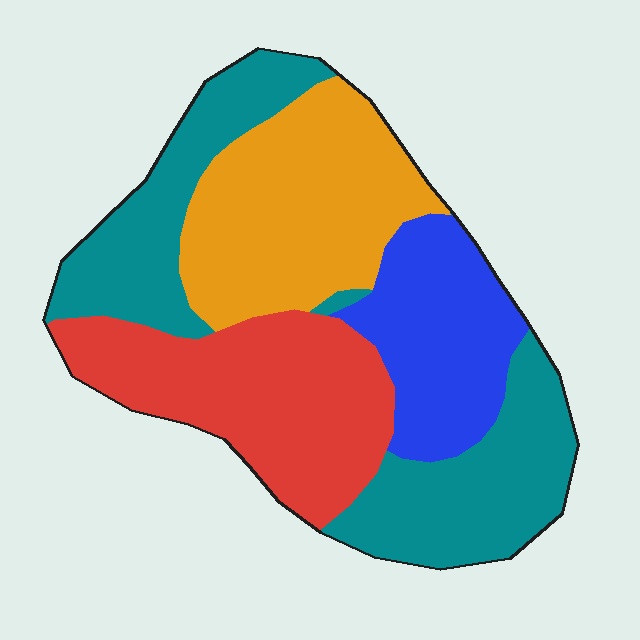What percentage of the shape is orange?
Orange takes up less than a quarter of the shape.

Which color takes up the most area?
Teal, at roughly 35%.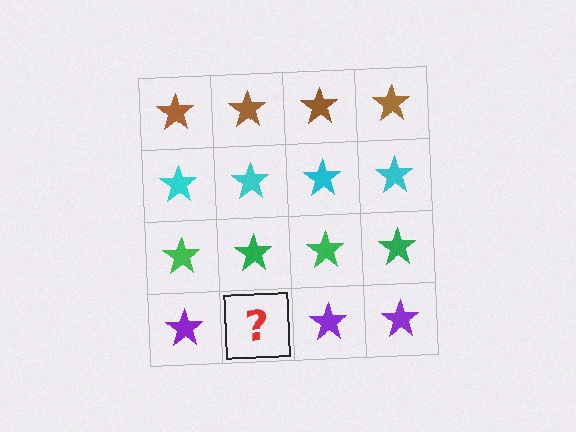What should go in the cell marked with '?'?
The missing cell should contain a purple star.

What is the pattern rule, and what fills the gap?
The rule is that each row has a consistent color. The gap should be filled with a purple star.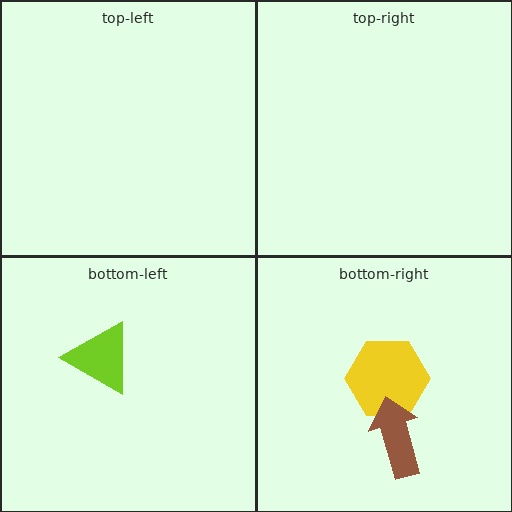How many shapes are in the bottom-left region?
1.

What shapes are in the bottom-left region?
The lime triangle.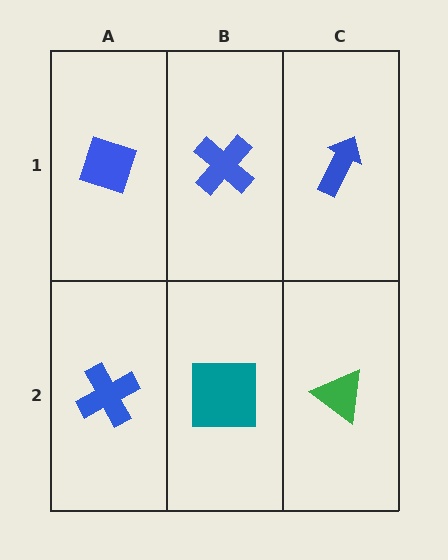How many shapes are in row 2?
3 shapes.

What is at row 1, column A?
A blue diamond.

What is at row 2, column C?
A green triangle.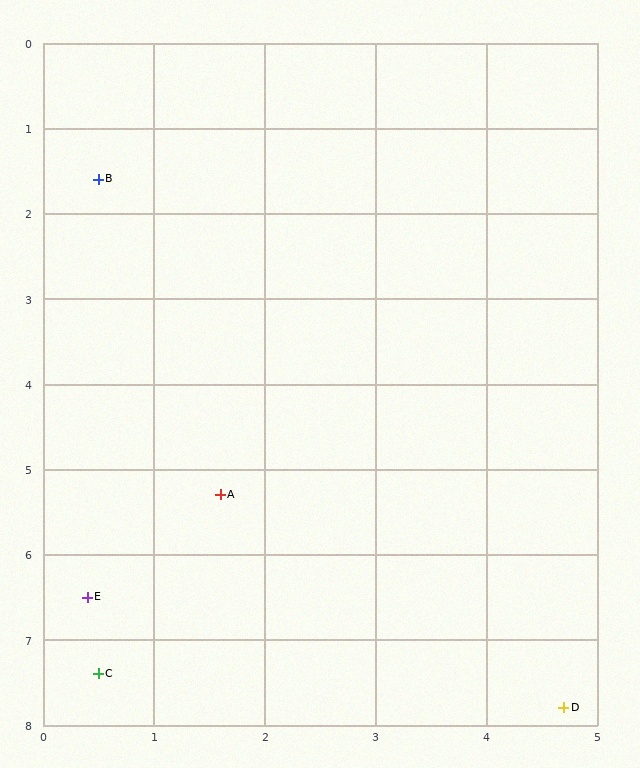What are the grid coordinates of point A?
Point A is at approximately (1.6, 5.3).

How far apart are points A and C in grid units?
Points A and C are about 2.4 grid units apart.